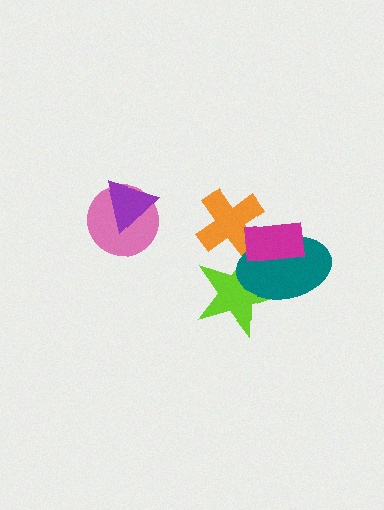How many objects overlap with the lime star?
3 objects overlap with the lime star.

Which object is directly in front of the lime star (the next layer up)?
The orange cross is directly in front of the lime star.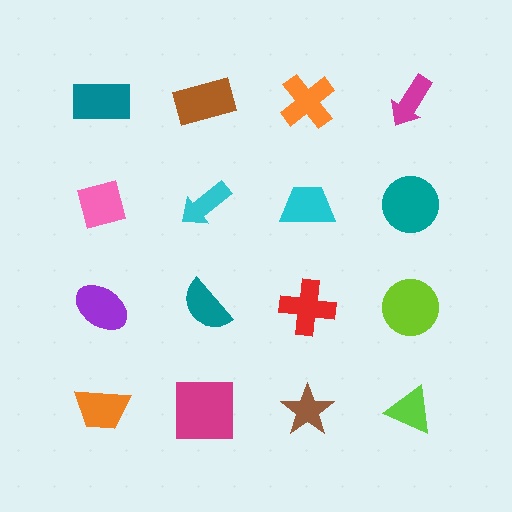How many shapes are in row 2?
4 shapes.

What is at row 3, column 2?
A teal semicircle.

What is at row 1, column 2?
A brown rectangle.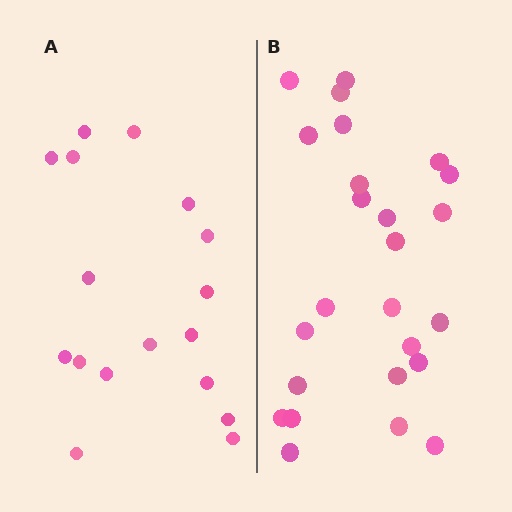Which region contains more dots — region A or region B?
Region B (the right region) has more dots.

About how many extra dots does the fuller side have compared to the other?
Region B has roughly 8 or so more dots than region A.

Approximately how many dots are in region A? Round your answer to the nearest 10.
About 20 dots. (The exact count is 17, which rounds to 20.)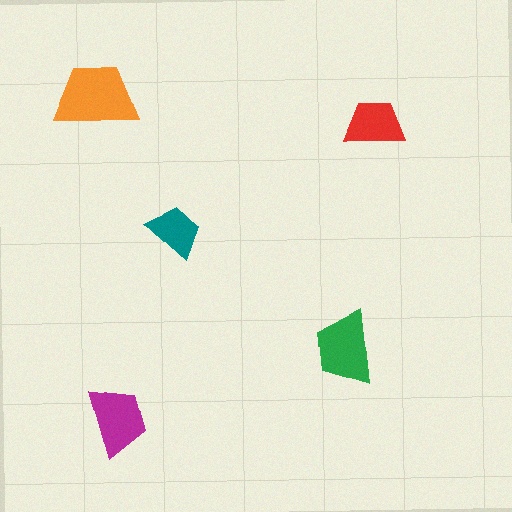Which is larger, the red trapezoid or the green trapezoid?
The green one.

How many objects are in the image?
There are 5 objects in the image.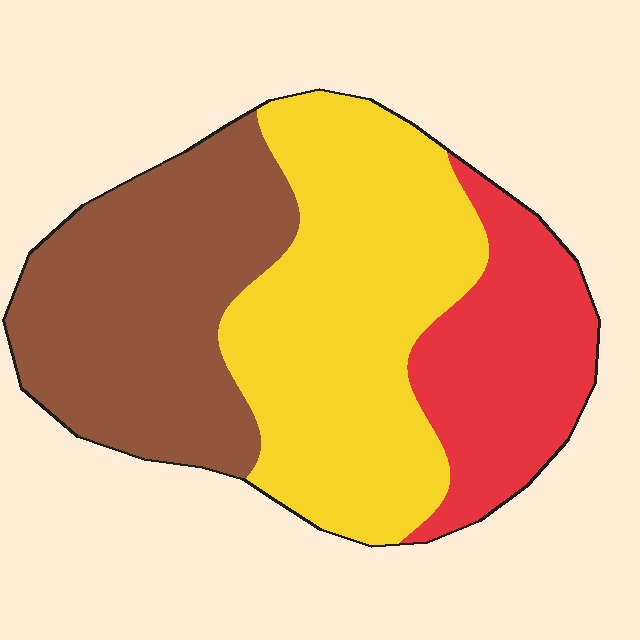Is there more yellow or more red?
Yellow.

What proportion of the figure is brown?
Brown covers 35% of the figure.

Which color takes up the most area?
Yellow, at roughly 45%.